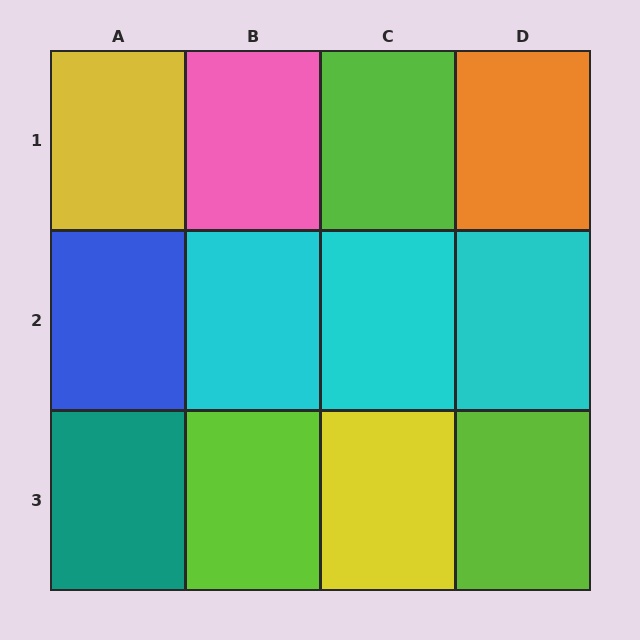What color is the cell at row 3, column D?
Lime.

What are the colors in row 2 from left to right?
Blue, cyan, cyan, cyan.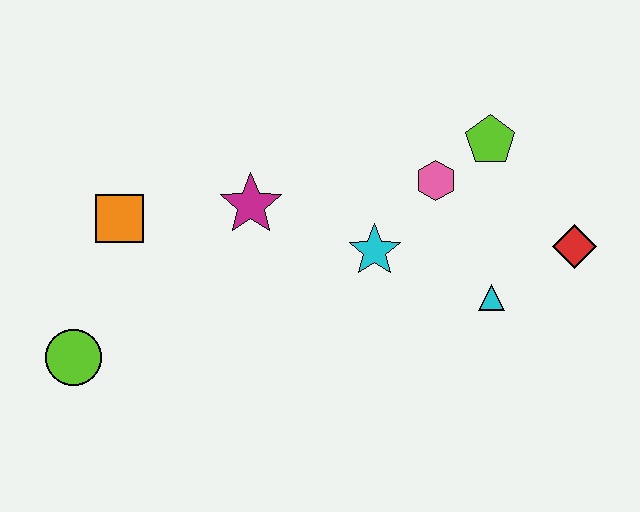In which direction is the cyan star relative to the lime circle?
The cyan star is to the right of the lime circle.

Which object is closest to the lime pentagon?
The pink hexagon is closest to the lime pentagon.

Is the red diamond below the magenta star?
Yes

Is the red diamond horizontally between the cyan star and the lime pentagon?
No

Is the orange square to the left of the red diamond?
Yes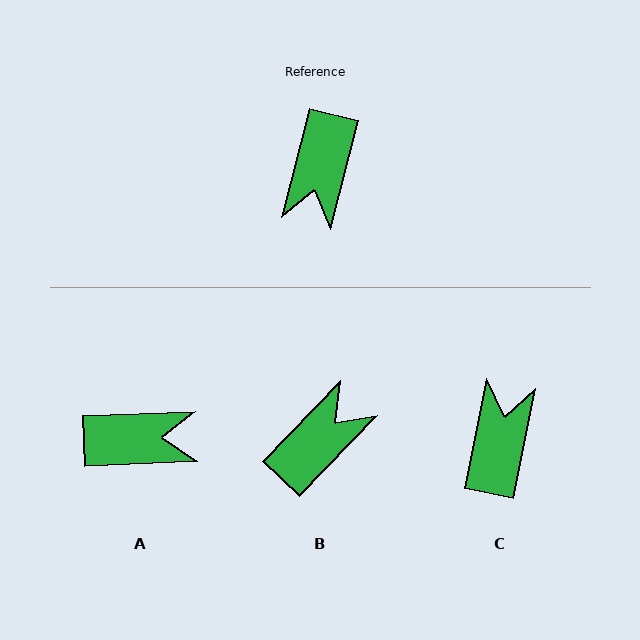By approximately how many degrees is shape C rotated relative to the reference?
Approximately 177 degrees clockwise.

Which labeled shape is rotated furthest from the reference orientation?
C, about 177 degrees away.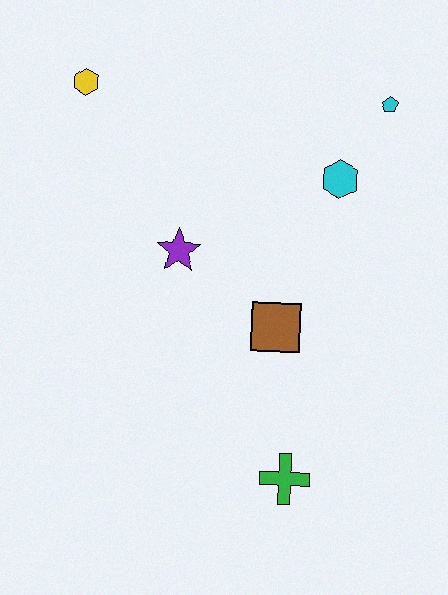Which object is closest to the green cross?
The brown square is closest to the green cross.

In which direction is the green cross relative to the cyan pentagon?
The green cross is below the cyan pentagon.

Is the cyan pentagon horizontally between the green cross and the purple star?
No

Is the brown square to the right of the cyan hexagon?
No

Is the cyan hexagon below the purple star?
No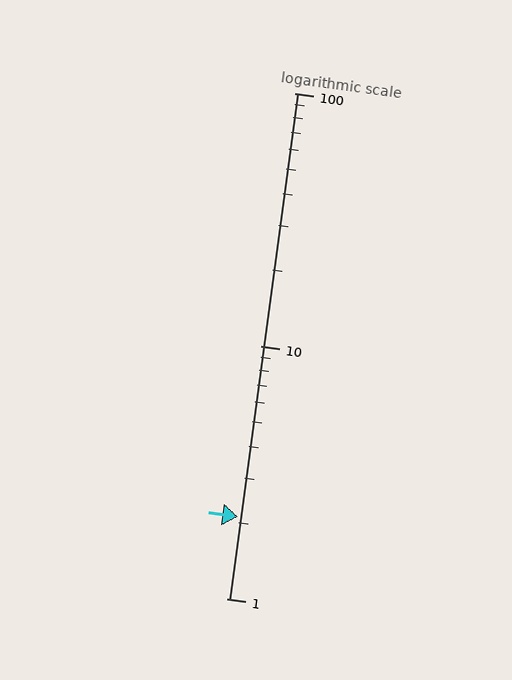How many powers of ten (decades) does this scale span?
The scale spans 2 decades, from 1 to 100.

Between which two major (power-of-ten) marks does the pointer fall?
The pointer is between 1 and 10.